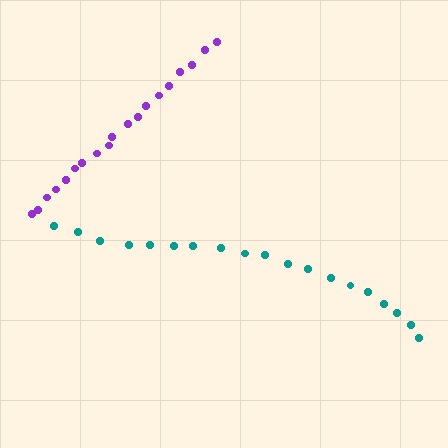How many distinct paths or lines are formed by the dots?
There are 2 distinct paths.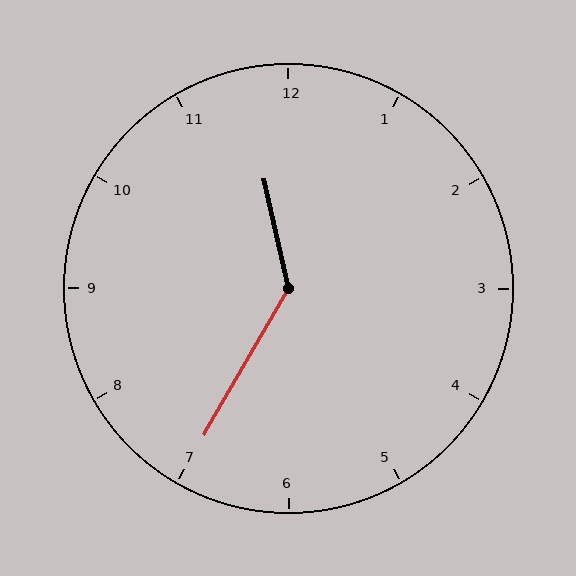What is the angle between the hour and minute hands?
Approximately 138 degrees.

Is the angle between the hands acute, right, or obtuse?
It is obtuse.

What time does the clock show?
11:35.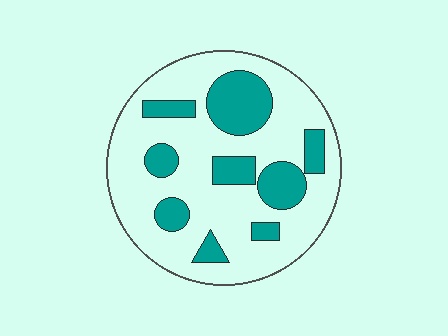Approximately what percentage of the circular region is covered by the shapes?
Approximately 25%.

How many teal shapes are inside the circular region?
9.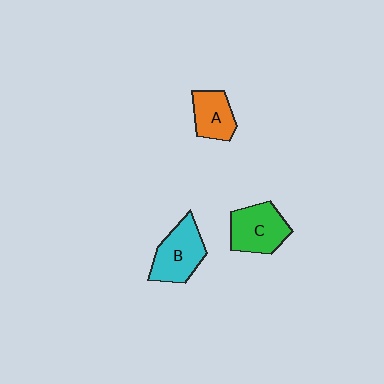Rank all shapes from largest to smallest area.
From largest to smallest: B (cyan), C (green), A (orange).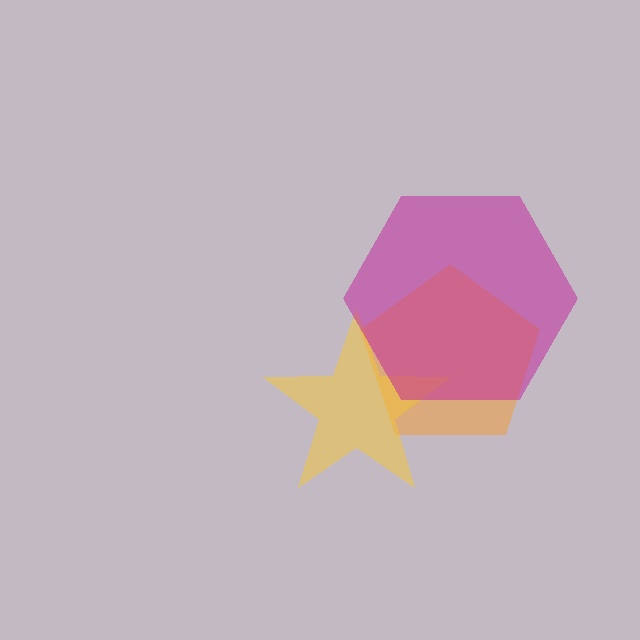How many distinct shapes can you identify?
There are 3 distinct shapes: an orange pentagon, a yellow star, a magenta hexagon.